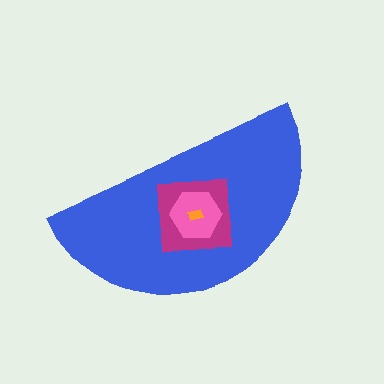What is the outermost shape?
The blue semicircle.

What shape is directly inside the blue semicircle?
The magenta square.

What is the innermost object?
The orange rectangle.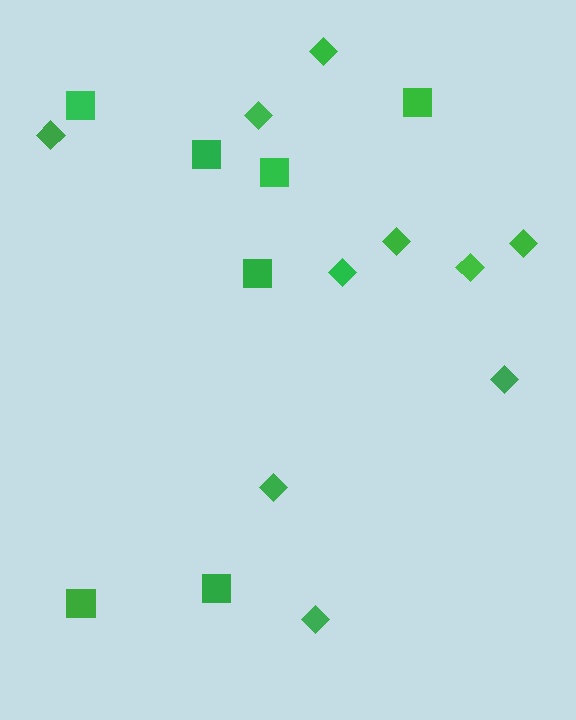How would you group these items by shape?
There are 2 groups: one group of squares (7) and one group of diamonds (10).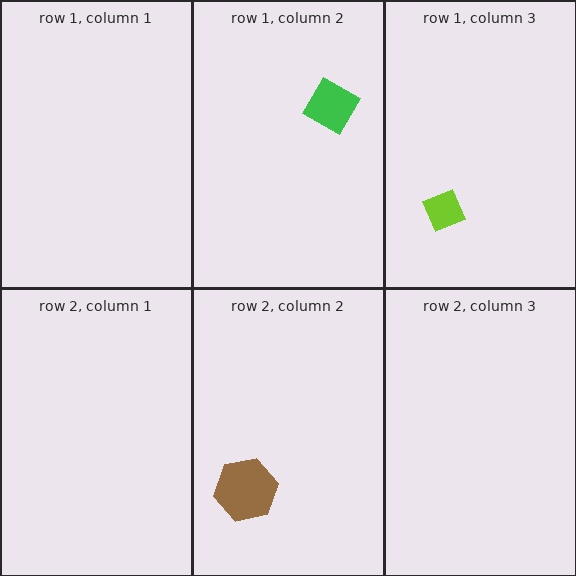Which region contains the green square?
The row 1, column 2 region.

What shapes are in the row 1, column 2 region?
The green square.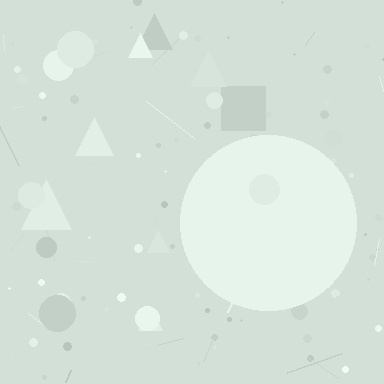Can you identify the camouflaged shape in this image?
The camouflaged shape is a circle.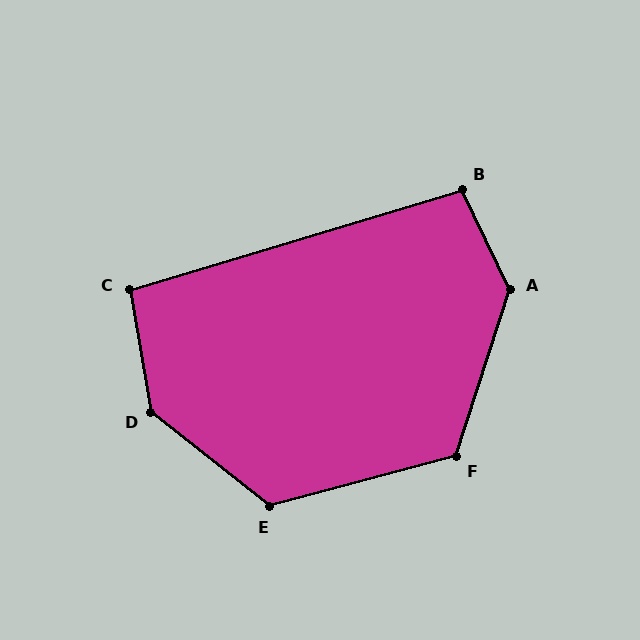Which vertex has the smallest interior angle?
C, at approximately 97 degrees.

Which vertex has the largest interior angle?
D, at approximately 138 degrees.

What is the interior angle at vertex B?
Approximately 99 degrees (obtuse).